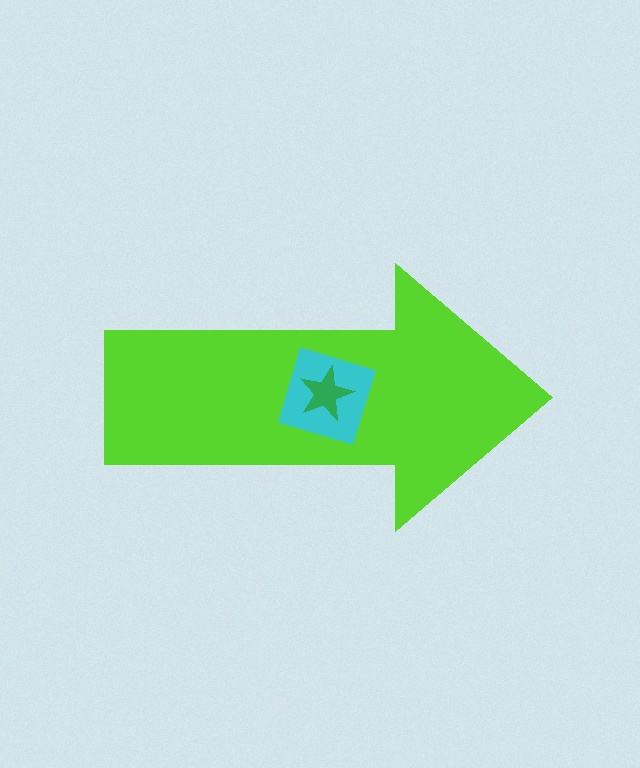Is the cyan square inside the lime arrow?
Yes.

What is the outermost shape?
The lime arrow.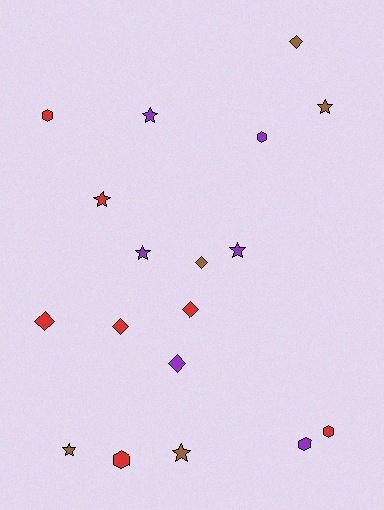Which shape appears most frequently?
Star, with 7 objects.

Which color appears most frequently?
Red, with 7 objects.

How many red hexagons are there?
There are 3 red hexagons.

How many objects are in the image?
There are 18 objects.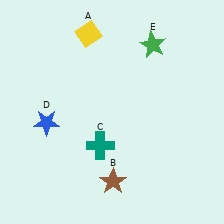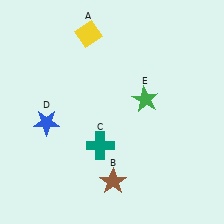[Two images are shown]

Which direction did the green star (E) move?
The green star (E) moved down.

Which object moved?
The green star (E) moved down.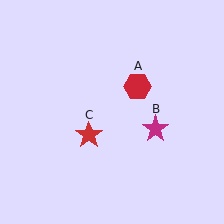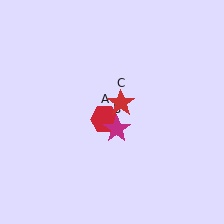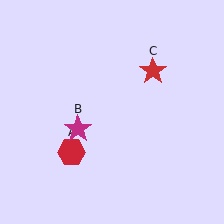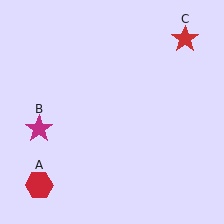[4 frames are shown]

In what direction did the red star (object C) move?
The red star (object C) moved up and to the right.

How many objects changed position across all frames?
3 objects changed position: red hexagon (object A), magenta star (object B), red star (object C).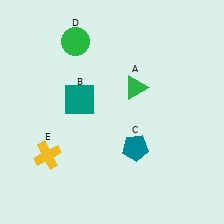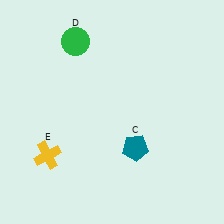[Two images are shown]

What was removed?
The green triangle (A), the teal square (B) were removed in Image 2.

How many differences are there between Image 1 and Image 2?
There are 2 differences between the two images.